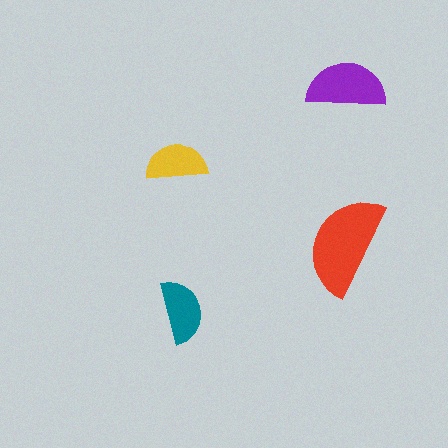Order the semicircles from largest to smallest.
the red one, the purple one, the teal one, the yellow one.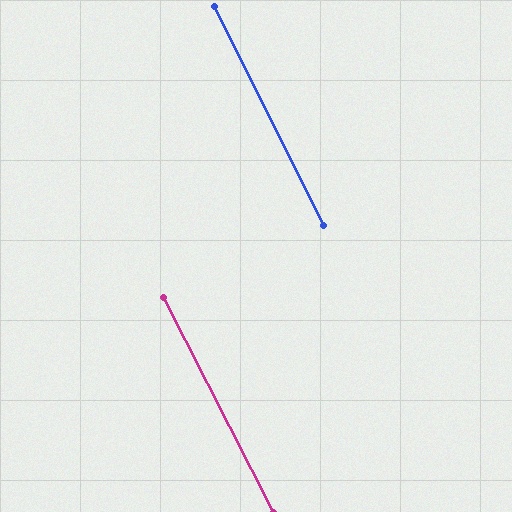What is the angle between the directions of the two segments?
Approximately 1 degree.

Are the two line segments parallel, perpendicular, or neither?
Parallel — their directions differ by only 0.7°.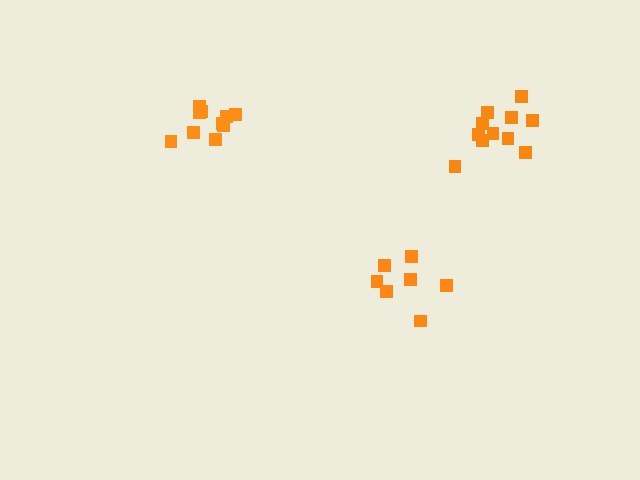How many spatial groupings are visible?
There are 3 spatial groupings.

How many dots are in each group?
Group 1: 10 dots, Group 2: 11 dots, Group 3: 7 dots (28 total).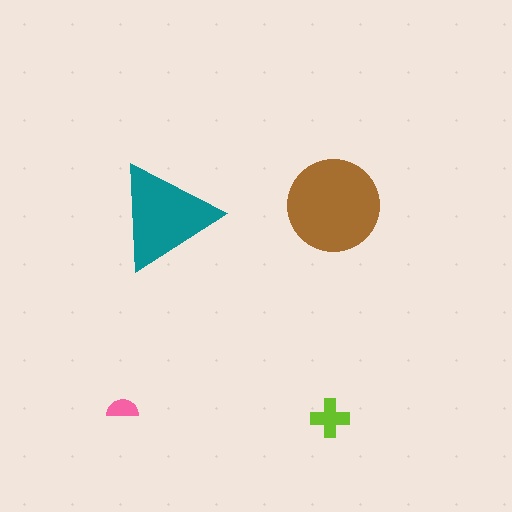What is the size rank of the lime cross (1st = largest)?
3rd.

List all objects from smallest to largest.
The pink semicircle, the lime cross, the teal triangle, the brown circle.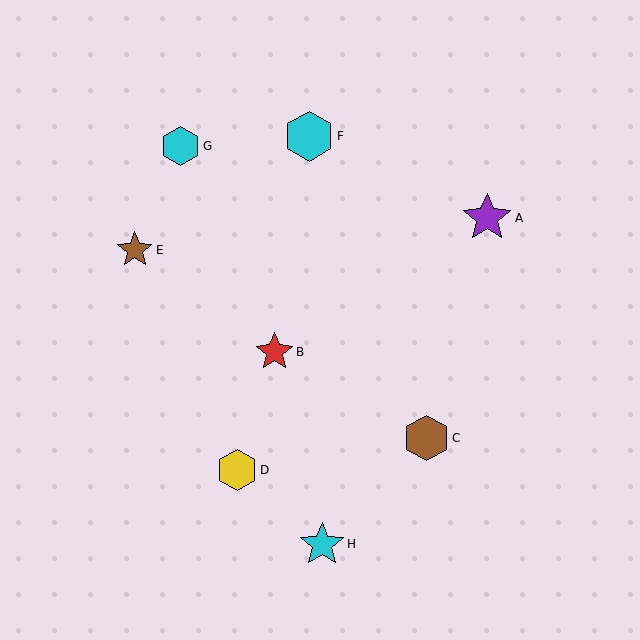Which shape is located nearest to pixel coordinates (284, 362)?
The red star (labeled B) at (275, 352) is nearest to that location.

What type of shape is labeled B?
Shape B is a red star.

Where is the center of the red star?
The center of the red star is at (275, 352).